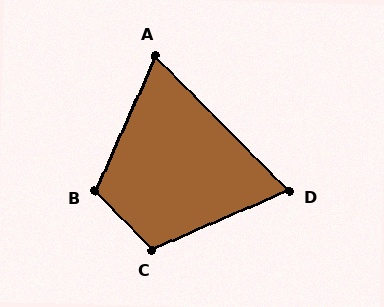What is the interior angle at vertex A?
Approximately 69 degrees (acute).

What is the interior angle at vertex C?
Approximately 111 degrees (obtuse).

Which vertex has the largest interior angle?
B, at approximately 112 degrees.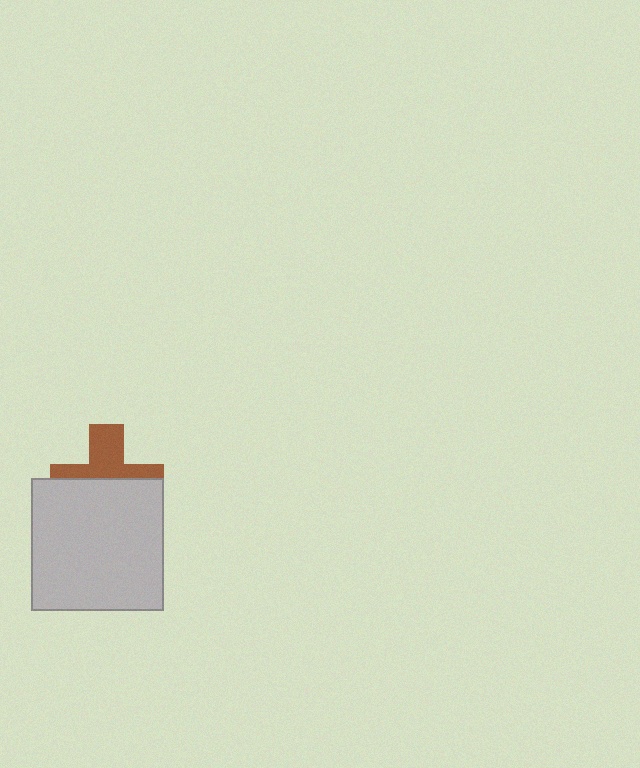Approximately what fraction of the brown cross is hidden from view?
Roughly 57% of the brown cross is hidden behind the light gray square.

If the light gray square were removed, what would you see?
You would see the complete brown cross.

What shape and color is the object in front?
The object in front is a light gray square.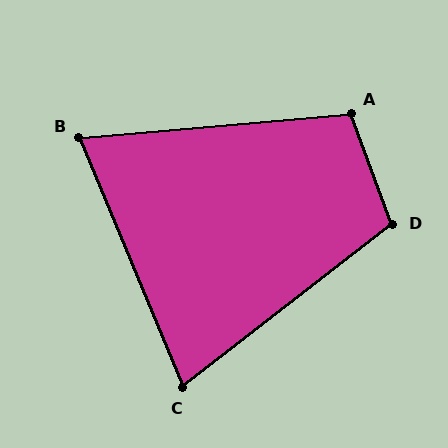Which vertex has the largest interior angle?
D, at approximately 108 degrees.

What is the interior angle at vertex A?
Approximately 105 degrees (obtuse).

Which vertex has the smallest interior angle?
B, at approximately 72 degrees.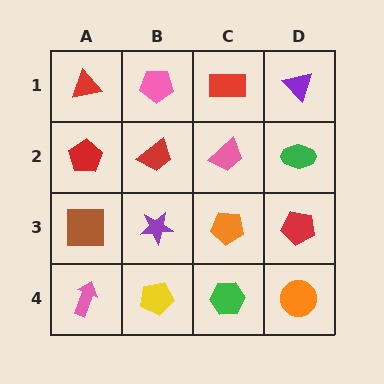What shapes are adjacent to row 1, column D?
A green ellipse (row 2, column D), a red rectangle (row 1, column C).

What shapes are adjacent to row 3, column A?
A red pentagon (row 2, column A), a pink arrow (row 4, column A), a purple star (row 3, column B).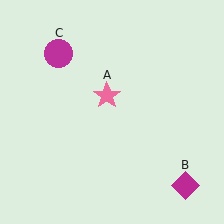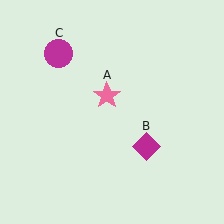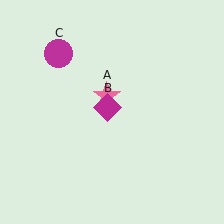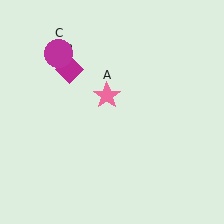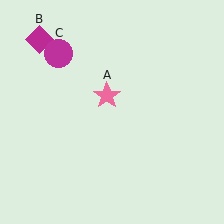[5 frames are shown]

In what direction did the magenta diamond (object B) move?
The magenta diamond (object B) moved up and to the left.